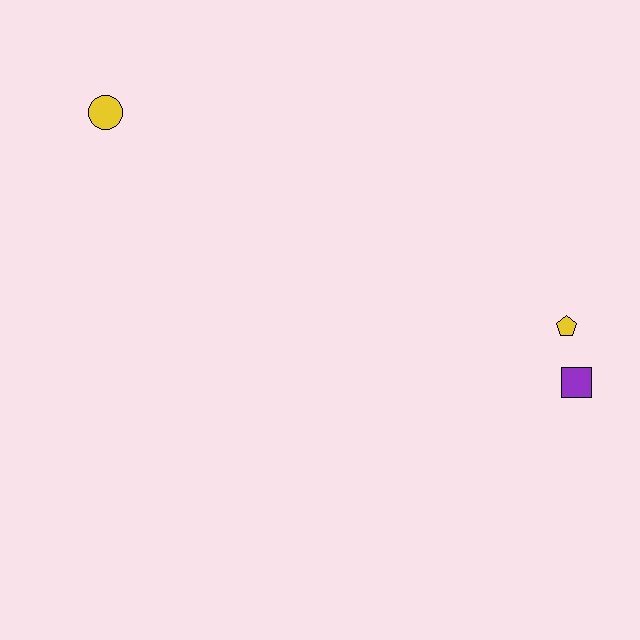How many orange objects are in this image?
There are no orange objects.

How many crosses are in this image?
There are no crosses.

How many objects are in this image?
There are 3 objects.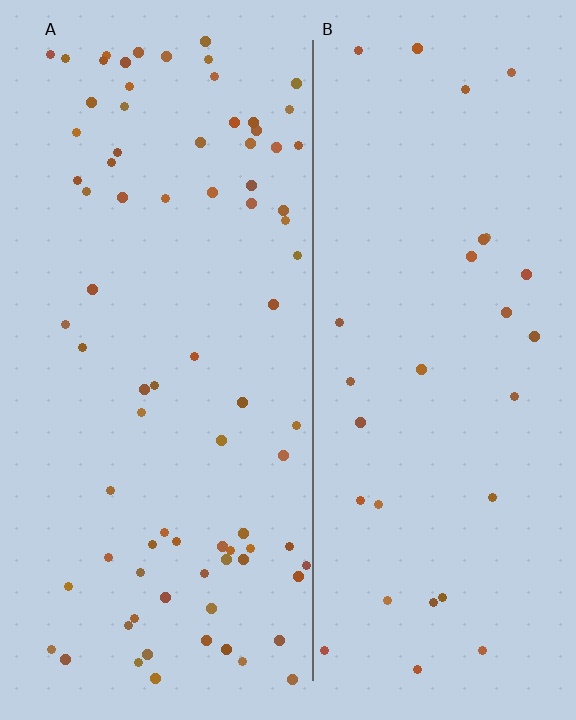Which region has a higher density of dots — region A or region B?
A (the left).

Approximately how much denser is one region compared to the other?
Approximately 2.7× — region A over region B.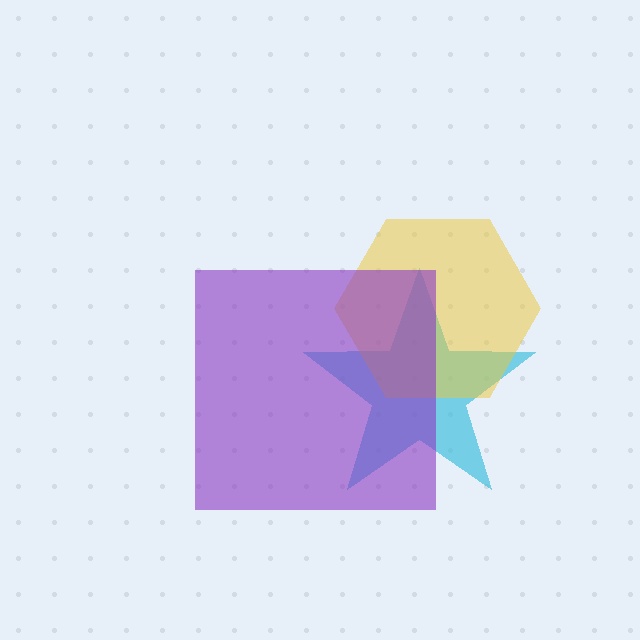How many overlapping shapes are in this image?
There are 3 overlapping shapes in the image.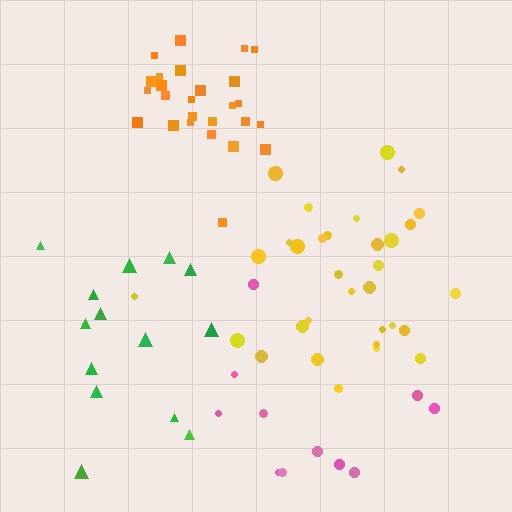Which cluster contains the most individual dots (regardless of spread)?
Yellow (32).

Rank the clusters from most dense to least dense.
orange, yellow, pink, green.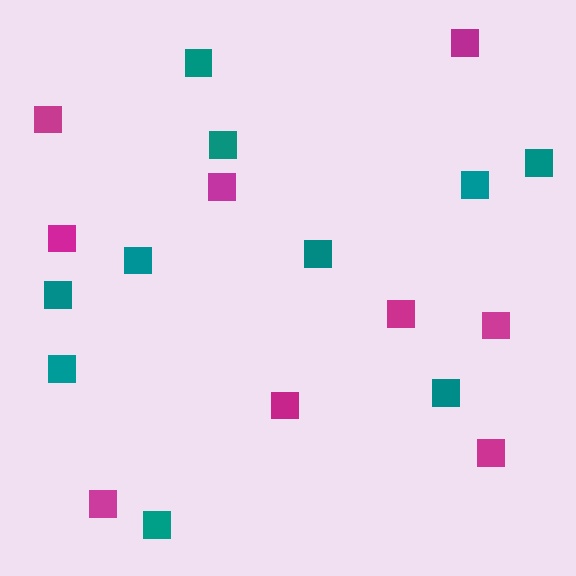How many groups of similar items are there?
There are 2 groups: one group of teal squares (10) and one group of magenta squares (9).